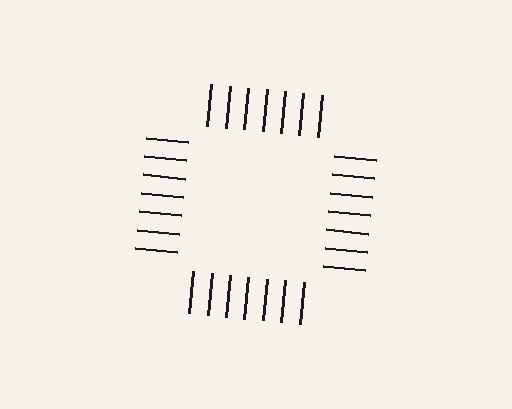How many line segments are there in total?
28 — 7 along each of the 4 edges.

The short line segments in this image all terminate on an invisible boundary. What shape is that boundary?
An illusory square — the line segments terminate on its edges but no continuous stroke is drawn.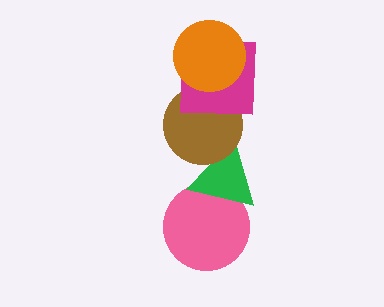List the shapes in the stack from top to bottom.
From top to bottom: the orange circle, the magenta square, the brown circle, the green triangle, the pink circle.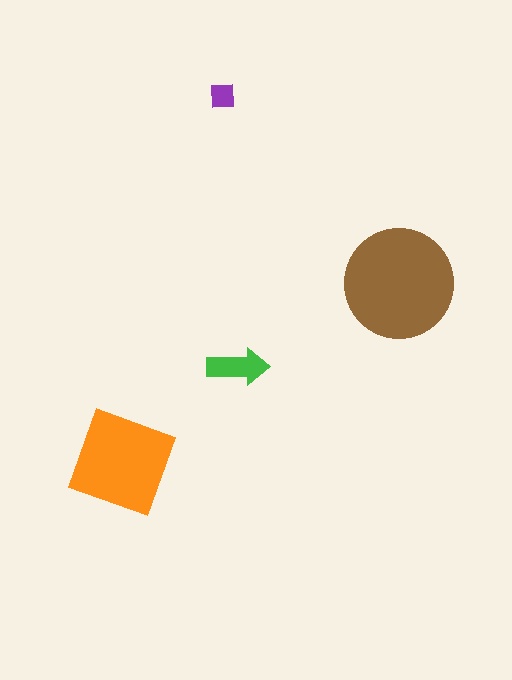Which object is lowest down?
The orange square is bottommost.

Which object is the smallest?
The purple square.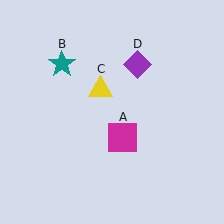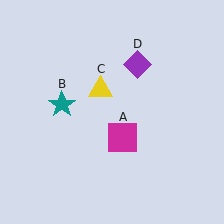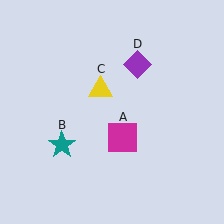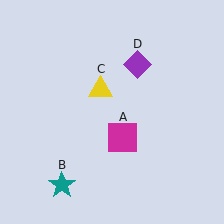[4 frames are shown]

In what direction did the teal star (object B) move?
The teal star (object B) moved down.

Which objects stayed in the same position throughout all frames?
Magenta square (object A) and yellow triangle (object C) and purple diamond (object D) remained stationary.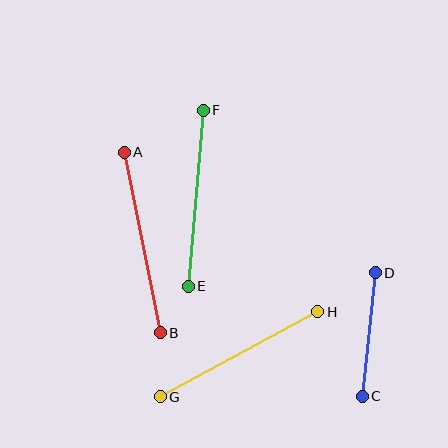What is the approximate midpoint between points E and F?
The midpoint is at approximately (196, 198) pixels.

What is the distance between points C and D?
The distance is approximately 124 pixels.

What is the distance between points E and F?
The distance is approximately 177 pixels.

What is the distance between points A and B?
The distance is approximately 184 pixels.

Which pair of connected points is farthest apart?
Points A and B are farthest apart.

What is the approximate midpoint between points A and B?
The midpoint is at approximately (142, 242) pixels.